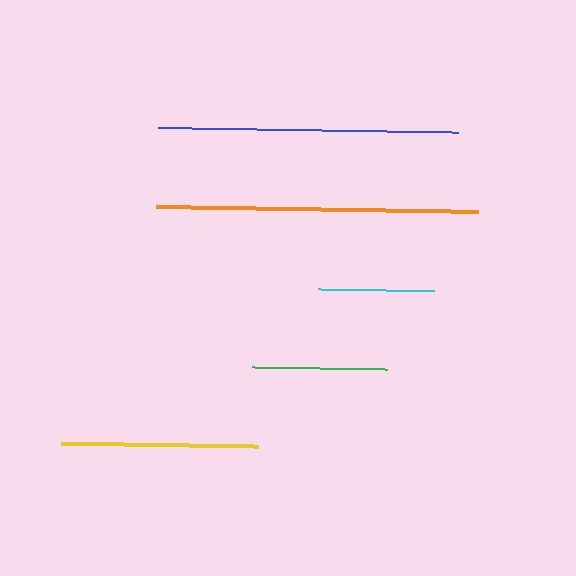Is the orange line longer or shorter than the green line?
The orange line is longer than the green line.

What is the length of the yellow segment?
The yellow segment is approximately 196 pixels long.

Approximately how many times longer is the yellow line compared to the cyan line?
The yellow line is approximately 1.7 times the length of the cyan line.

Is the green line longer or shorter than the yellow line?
The yellow line is longer than the green line.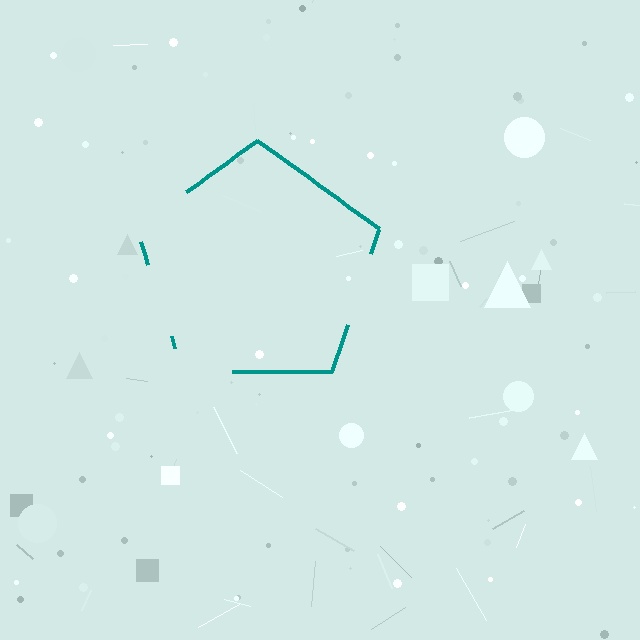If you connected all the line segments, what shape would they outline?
They would outline a pentagon.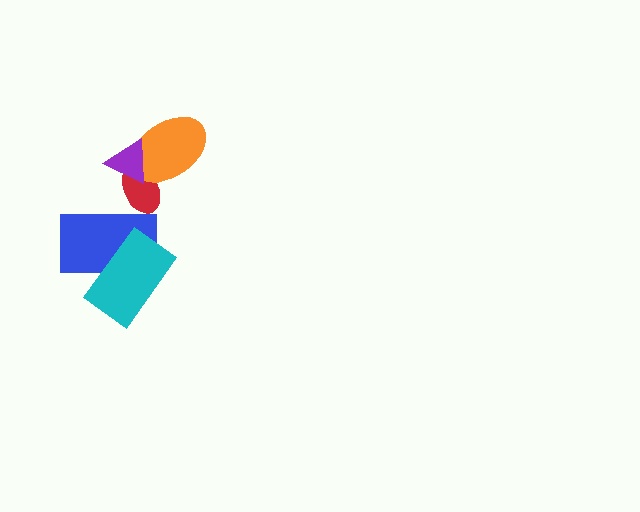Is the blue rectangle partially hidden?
Yes, it is partially covered by another shape.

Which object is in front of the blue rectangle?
The cyan rectangle is in front of the blue rectangle.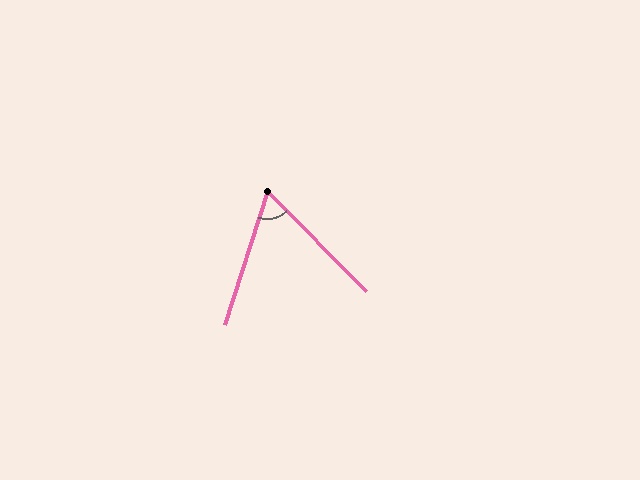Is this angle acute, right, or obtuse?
It is acute.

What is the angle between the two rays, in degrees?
Approximately 62 degrees.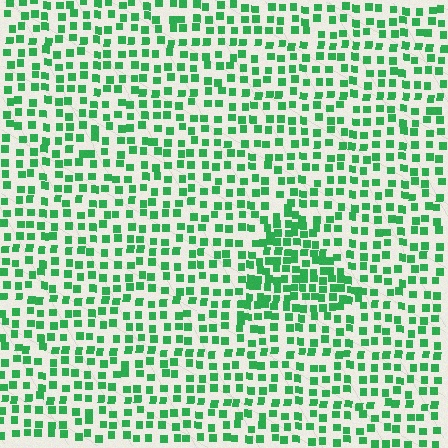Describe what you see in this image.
The image contains small green elements arranged at two different densities. A triangle-shaped region is visible where the elements are more densely packed than the surrounding area.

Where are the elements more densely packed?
The elements are more densely packed inside the triangle boundary.